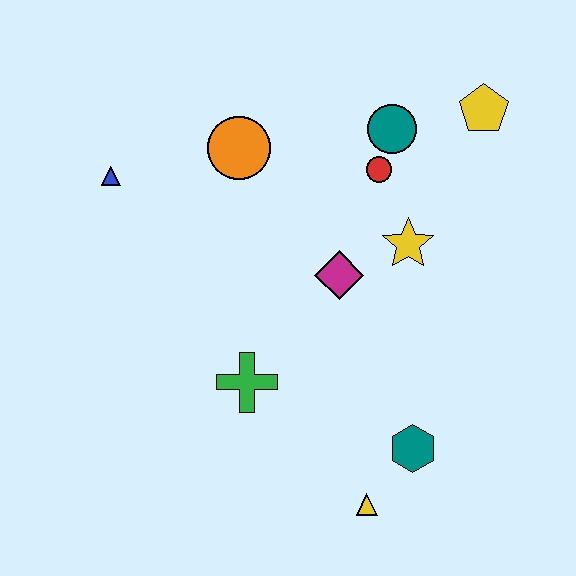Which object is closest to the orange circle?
The blue triangle is closest to the orange circle.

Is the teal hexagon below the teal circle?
Yes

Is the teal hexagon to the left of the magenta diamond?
No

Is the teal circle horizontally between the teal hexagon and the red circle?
Yes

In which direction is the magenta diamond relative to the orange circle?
The magenta diamond is below the orange circle.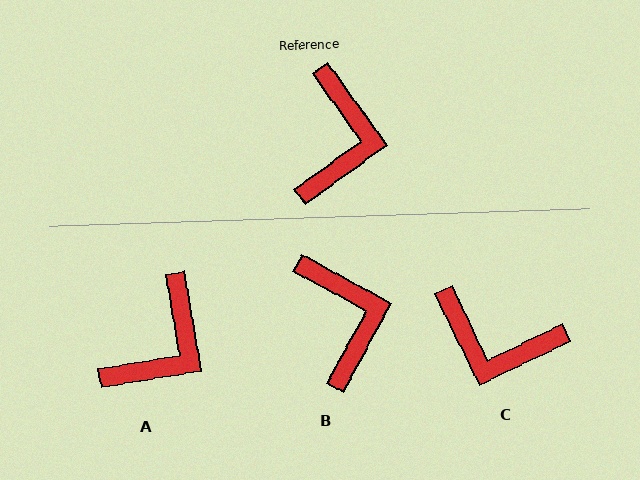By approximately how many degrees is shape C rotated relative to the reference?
Approximately 100 degrees clockwise.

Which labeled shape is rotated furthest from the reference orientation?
C, about 100 degrees away.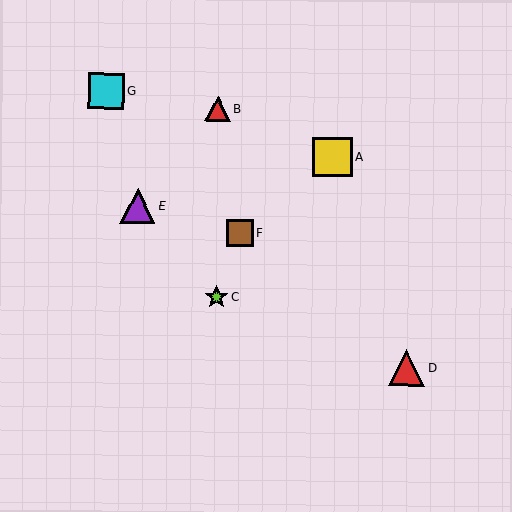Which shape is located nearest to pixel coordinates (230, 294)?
The lime star (labeled C) at (216, 297) is nearest to that location.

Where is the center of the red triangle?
The center of the red triangle is at (407, 368).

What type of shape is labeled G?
Shape G is a cyan square.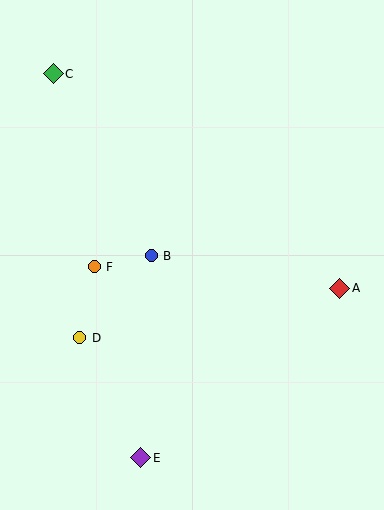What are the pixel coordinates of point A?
Point A is at (340, 288).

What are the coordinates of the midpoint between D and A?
The midpoint between D and A is at (210, 313).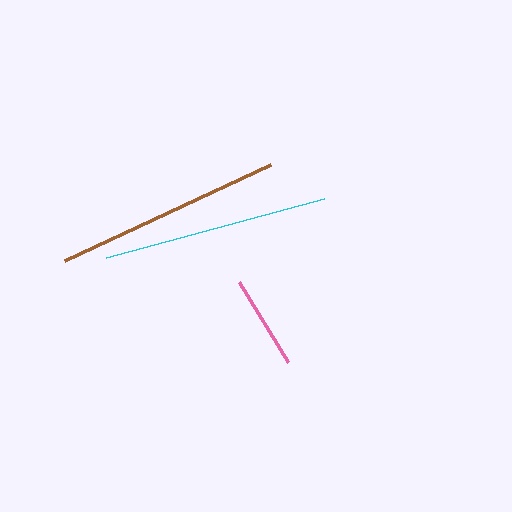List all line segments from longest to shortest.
From longest to shortest: brown, cyan, pink.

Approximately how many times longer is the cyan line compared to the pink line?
The cyan line is approximately 2.4 times the length of the pink line.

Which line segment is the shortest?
The pink line is the shortest at approximately 94 pixels.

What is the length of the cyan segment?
The cyan segment is approximately 226 pixels long.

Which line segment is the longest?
The brown line is the longest at approximately 227 pixels.